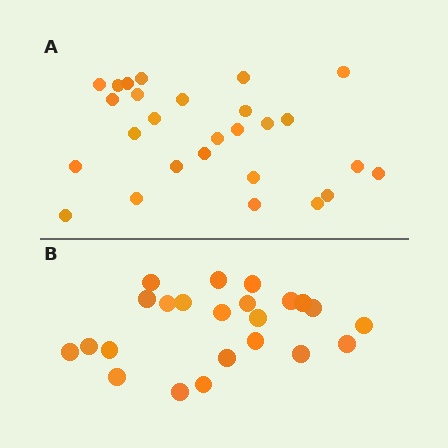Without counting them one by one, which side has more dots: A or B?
Region A (the top region) has more dots.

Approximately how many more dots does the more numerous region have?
Region A has about 4 more dots than region B.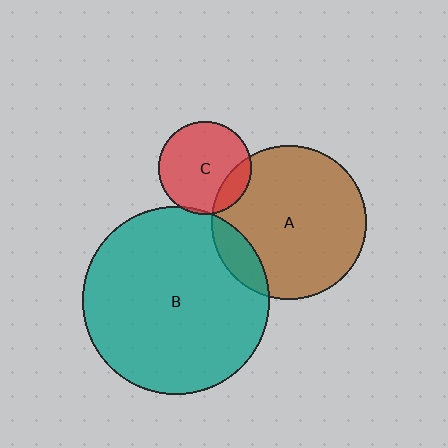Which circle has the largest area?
Circle B (teal).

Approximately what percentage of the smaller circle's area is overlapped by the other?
Approximately 15%.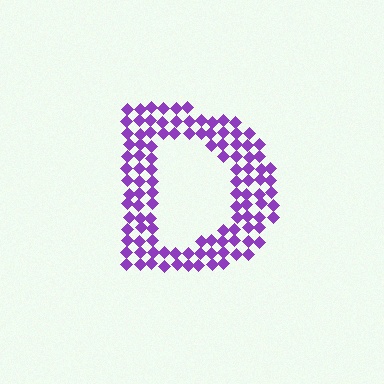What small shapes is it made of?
It is made of small diamonds.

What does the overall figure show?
The overall figure shows the letter D.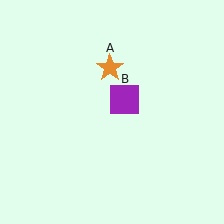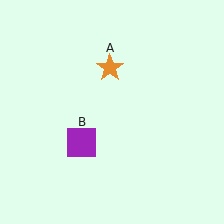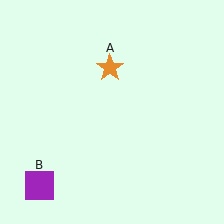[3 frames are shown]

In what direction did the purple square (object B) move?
The purple square (object B) moved down and to the left.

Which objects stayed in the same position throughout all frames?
Orange star (object A) remained stationary.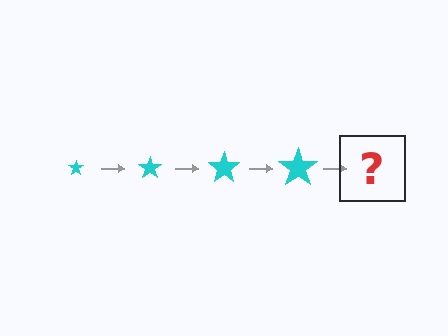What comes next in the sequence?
The next element should be a cyan star, larger than the previous one.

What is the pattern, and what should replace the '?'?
The pattern is that the star gets progressively larger each step. The '?' should be a cyan star, larger than the previous one.